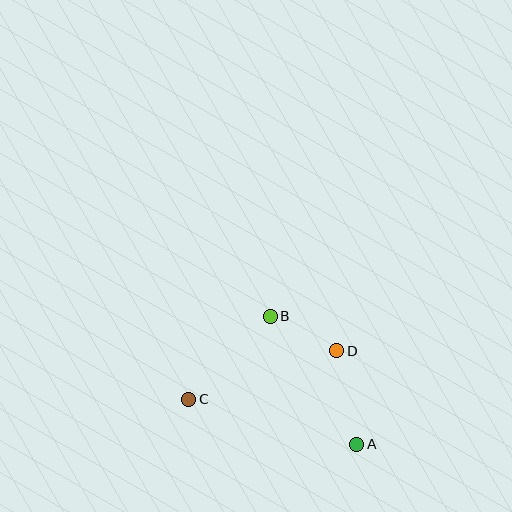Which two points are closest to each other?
Points B and D are closest to each other.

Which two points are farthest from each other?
Points A and C are farthest from each other.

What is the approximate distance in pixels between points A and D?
The distance between A and D is approximately 96 pixels.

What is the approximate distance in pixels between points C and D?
The distance between C and D is approximately 156 pixels.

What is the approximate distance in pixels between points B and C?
The distance between B and C is approximately 116 pixels.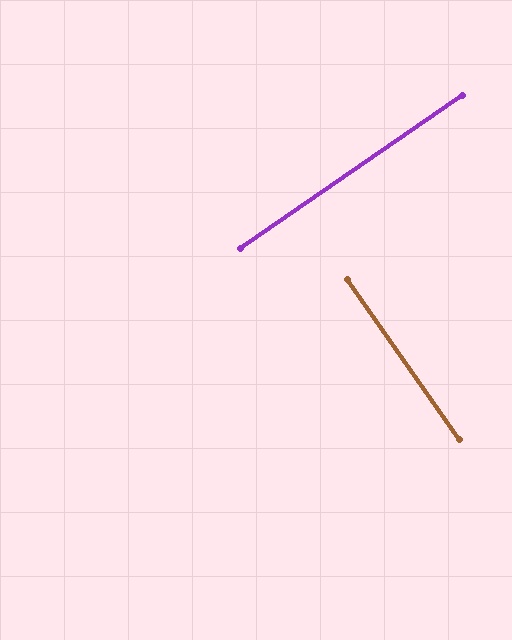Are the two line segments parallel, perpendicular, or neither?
Perpendicular — they meet at approximately 89°.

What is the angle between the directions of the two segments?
Approximately 89 degrees.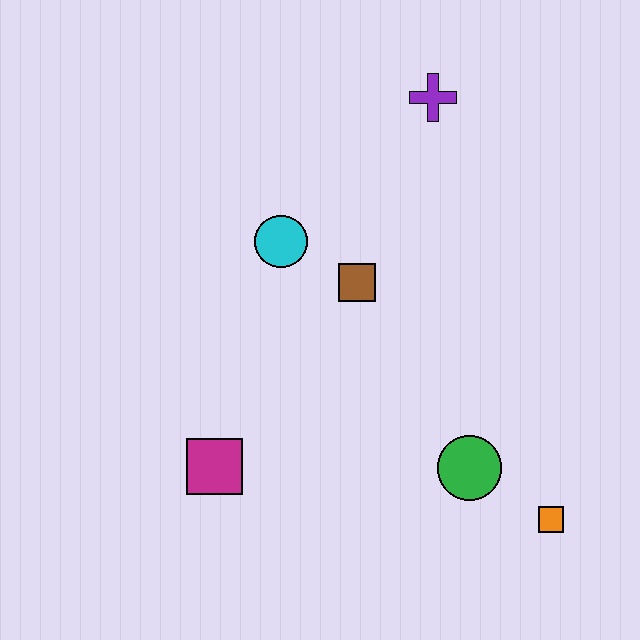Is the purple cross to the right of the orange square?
No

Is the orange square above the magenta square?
No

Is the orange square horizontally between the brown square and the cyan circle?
No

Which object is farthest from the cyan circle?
The orange square is farthest from the cyan circle.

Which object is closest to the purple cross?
The brown square is closest to the purple cross.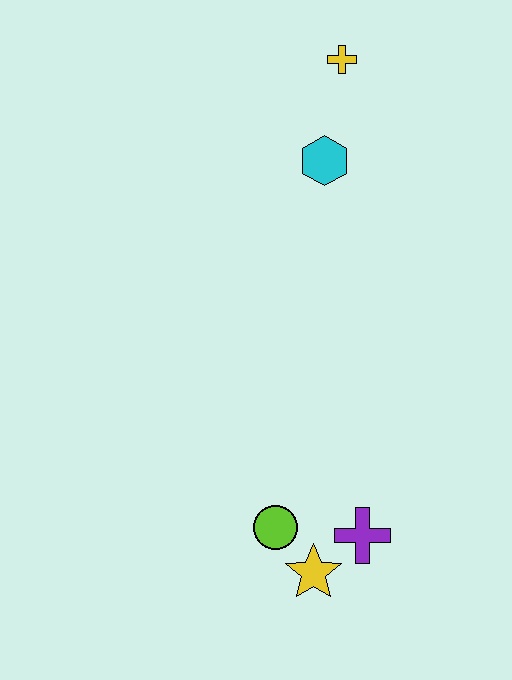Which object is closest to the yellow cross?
The cyan hexagon is closest to the yellow cross.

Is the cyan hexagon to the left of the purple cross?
Yes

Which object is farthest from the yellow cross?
The yellow star is farthest from the yellow cross.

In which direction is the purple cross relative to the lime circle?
The purple cross is to the right of the lime circle.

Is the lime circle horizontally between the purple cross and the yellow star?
No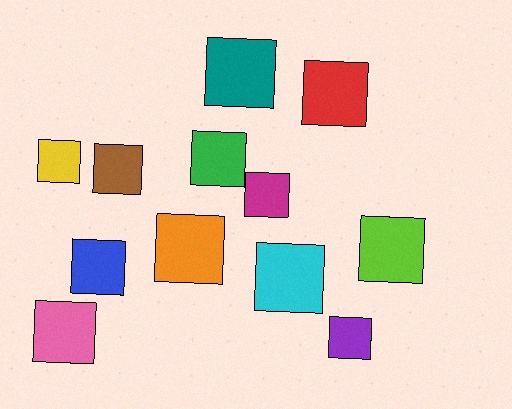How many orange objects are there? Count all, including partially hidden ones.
There is 1 orange object.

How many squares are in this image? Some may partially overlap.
There are 12 squares.